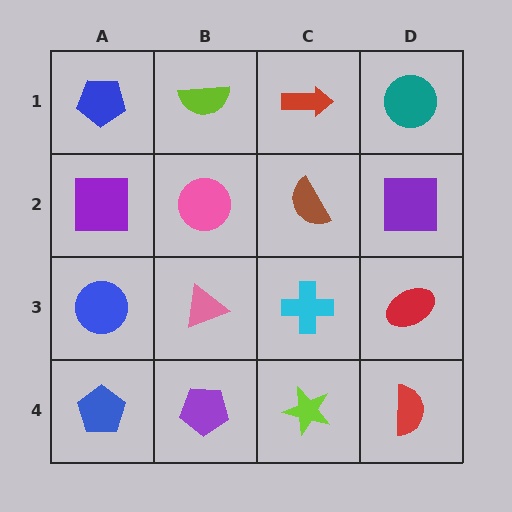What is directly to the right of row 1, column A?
A lime semicircle.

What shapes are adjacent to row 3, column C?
A brown semicircle (row 2, column C), a lime star (row 4, column C), a pink triangle (row 3, column B), a red ellipse (row 3, column D).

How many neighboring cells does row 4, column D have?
2.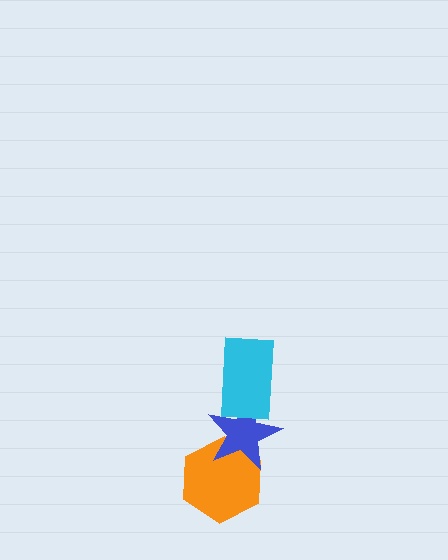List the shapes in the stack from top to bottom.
From top to bottom: the cyan rectangle, the blue star, the orange hexagon.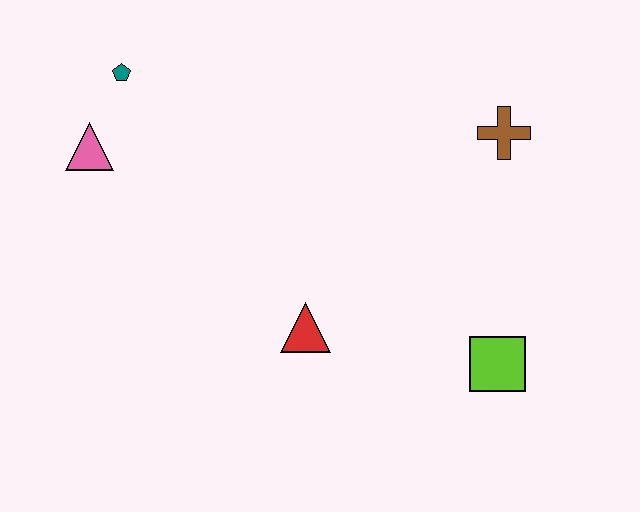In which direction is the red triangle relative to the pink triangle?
The red triangle is to the right of the pink triangle.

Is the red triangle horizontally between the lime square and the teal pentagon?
Yes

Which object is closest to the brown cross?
The lime square is closest to the brown cross.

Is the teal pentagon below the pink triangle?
No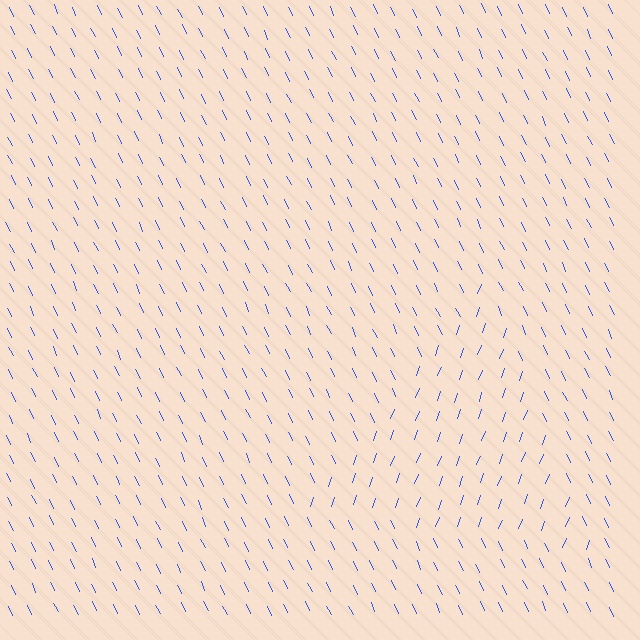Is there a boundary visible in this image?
Yes, there is a texture boundary formed by a change in line orientation.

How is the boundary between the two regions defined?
The boundary is defined purely by a change in line orientation (approximately 45 degrees difference). All lines are the same color and thickness.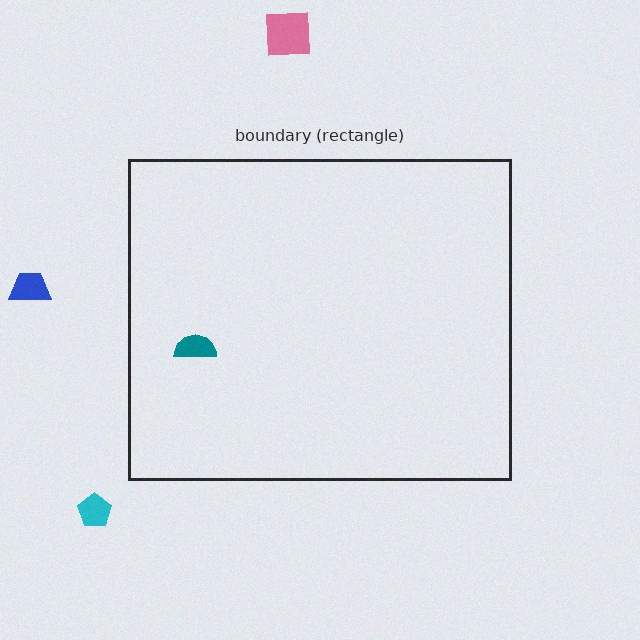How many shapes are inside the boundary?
1 inside, 3 outside.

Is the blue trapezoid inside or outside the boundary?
Outside.